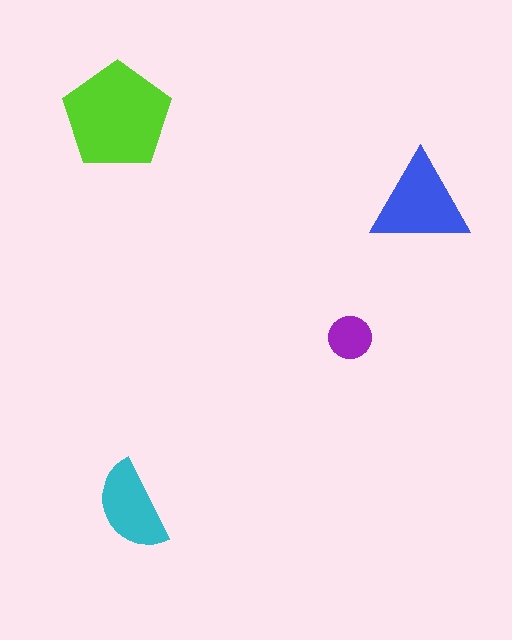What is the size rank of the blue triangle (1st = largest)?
2nd.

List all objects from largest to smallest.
The lime pentagon, the blue triangle, the cyan semicircle, the purple circle.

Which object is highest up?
The lime pentagon is topmost.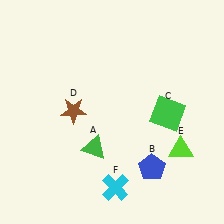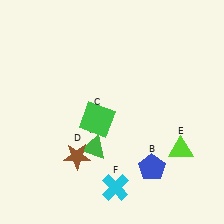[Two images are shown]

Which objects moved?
The objects that moved are: the green square (C), the brown star (D).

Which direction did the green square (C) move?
The green square (C) moved left.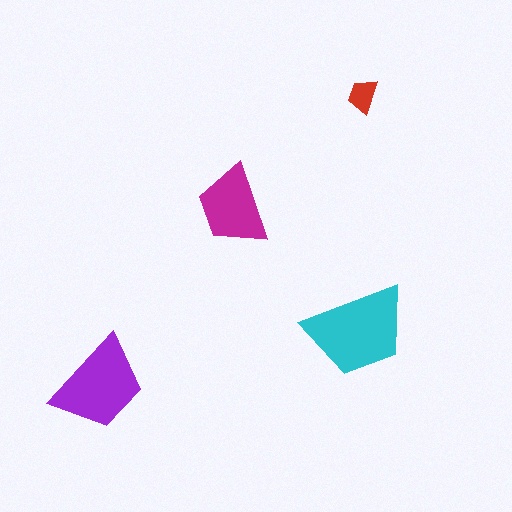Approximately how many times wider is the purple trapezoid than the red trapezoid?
About 3 times wider.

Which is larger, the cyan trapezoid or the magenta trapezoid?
The cyan one.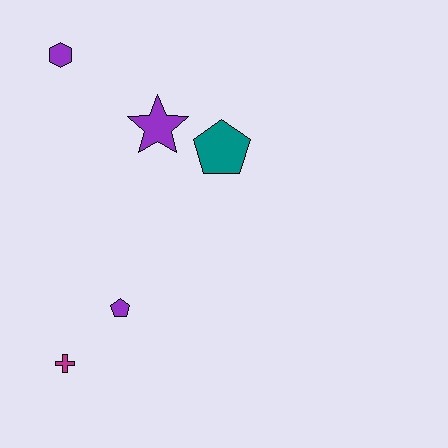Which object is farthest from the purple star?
The magenta cross is farthest from the purple star.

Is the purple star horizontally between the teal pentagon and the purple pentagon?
Yes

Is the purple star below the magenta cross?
No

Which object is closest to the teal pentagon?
The purple star is closest to the teal pentagon.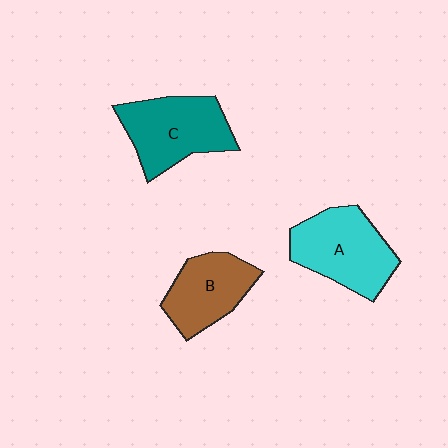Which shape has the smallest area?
Shape B (brown).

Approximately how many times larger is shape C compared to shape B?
Approximately 1.2 times.